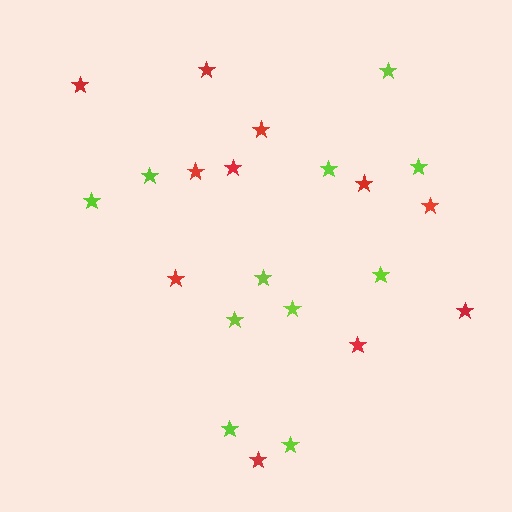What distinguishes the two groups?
There are 2 groups: one group of red stars (11) and one group of lime stars (11).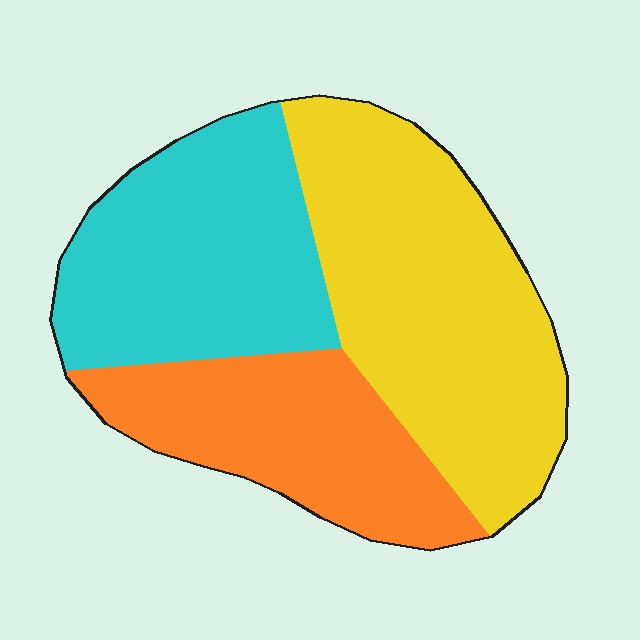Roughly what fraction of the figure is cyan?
Cyan takes up about one third (1/3) of the figure.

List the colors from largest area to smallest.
From largest to smallest: yellow, cyan, orange.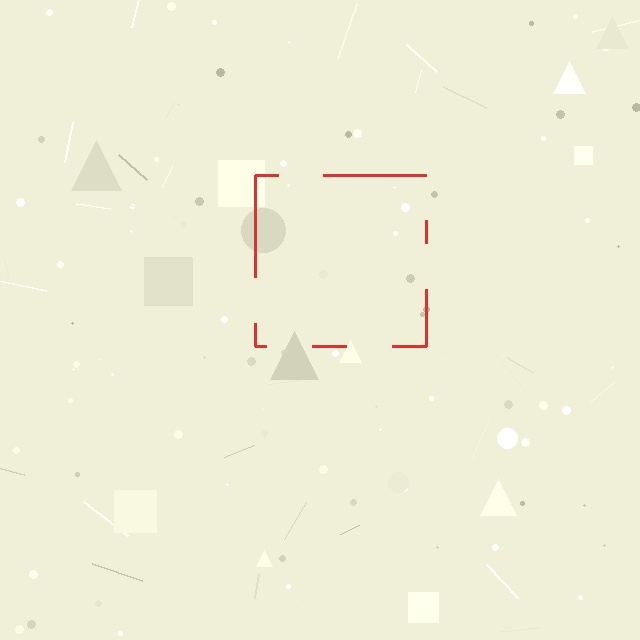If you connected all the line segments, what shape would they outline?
They would outline a square.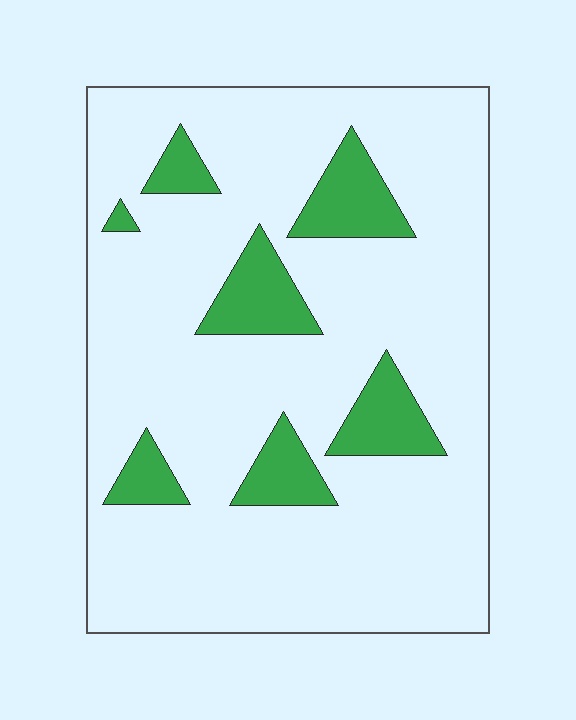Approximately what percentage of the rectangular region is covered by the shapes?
Approximately 15%.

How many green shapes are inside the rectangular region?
7.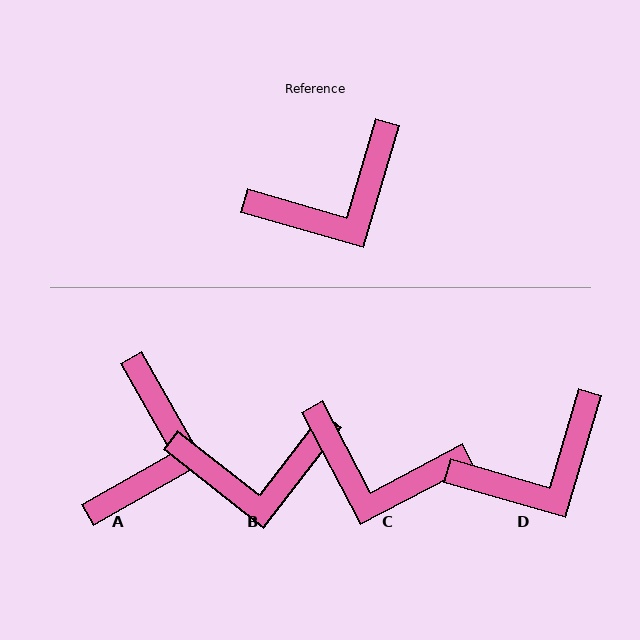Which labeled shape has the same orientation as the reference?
D.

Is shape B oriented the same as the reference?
No, it is off by about 22 degrees.